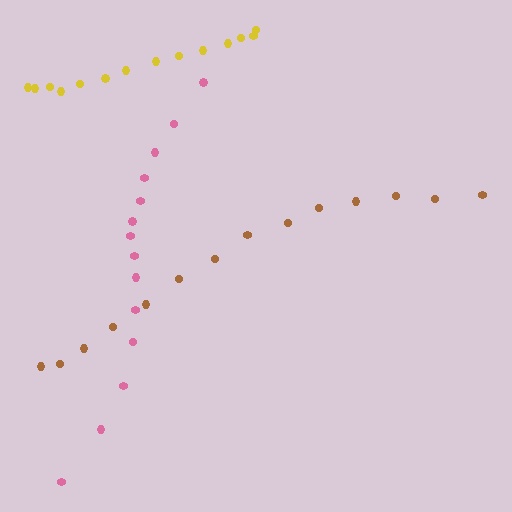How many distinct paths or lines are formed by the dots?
There are 3 distinct paths.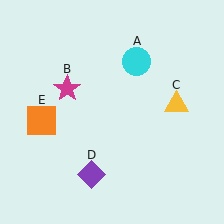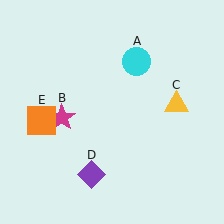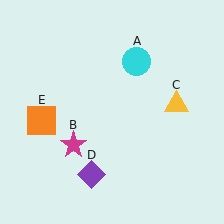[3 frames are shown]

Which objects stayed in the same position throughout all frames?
Cyan circle (object A) and yellow triangle (object C) and purple diamond (object D) and orange square (object E) remained stationary.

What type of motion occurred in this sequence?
The magenta star (object B) rotated counterclockwise around the center of the scene.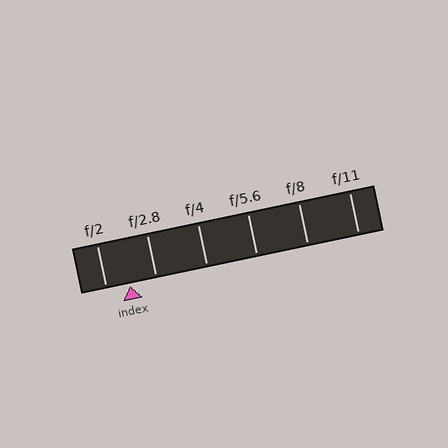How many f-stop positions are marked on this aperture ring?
There are 6 f-stop positions marked.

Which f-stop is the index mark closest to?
The index mark is closest to f/2.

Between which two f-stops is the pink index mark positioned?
The index mark is between f/2 and f/2.8.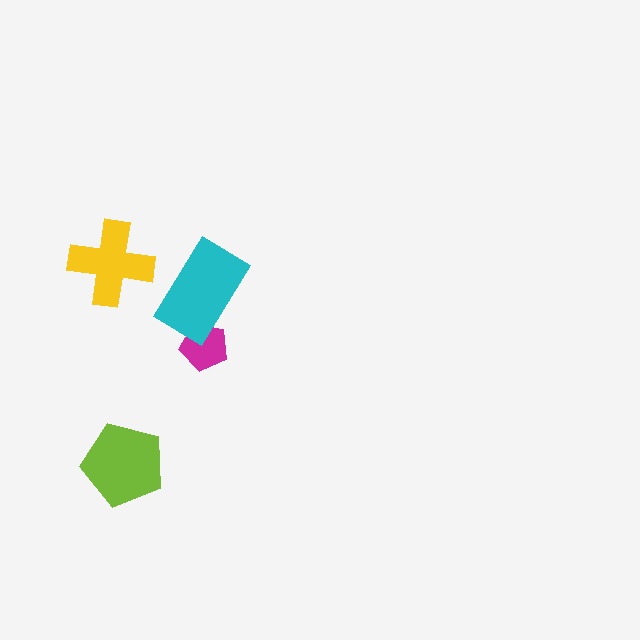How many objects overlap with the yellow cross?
0 objects overlap with the yellow cross.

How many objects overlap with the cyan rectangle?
1 object overlaps with the cyan rectangle.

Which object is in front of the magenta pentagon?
The cyan rectangle is in front of the magenta pentagon.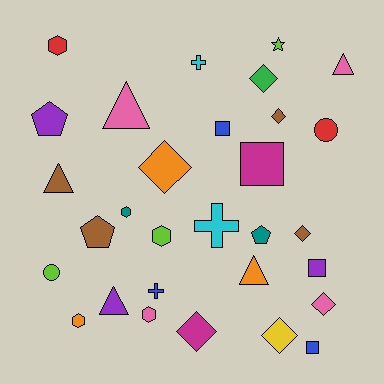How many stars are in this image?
There is 1 star.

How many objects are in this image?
There are 30 objects.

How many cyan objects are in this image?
There are 2 cyan objects.